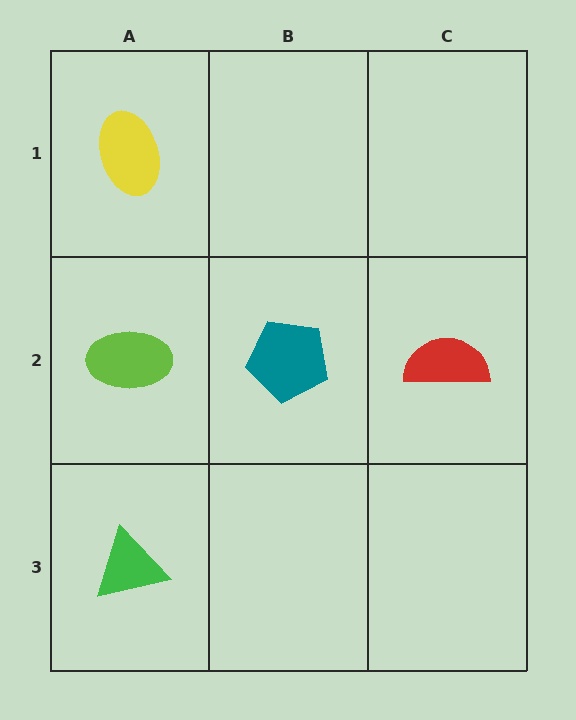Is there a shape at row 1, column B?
No, that cell is empty.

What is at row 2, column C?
A red semicircle.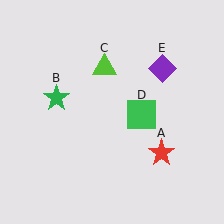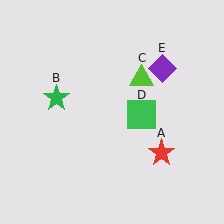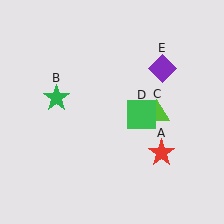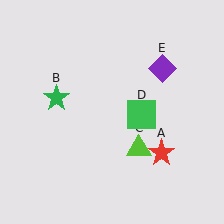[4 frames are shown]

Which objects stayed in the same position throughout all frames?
Red star (object A) and green star (object B) and green square (object D) and purple diamond (object E) remained stationary.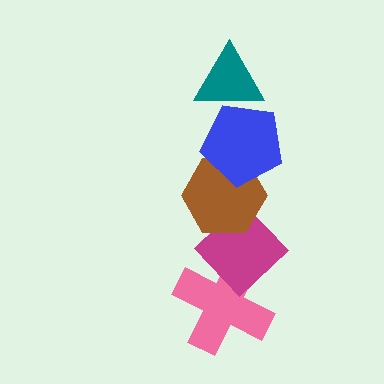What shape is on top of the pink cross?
The magenta diamond is on top of the pink cross.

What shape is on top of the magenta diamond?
The brown hexagon is on top of the magenta diamond.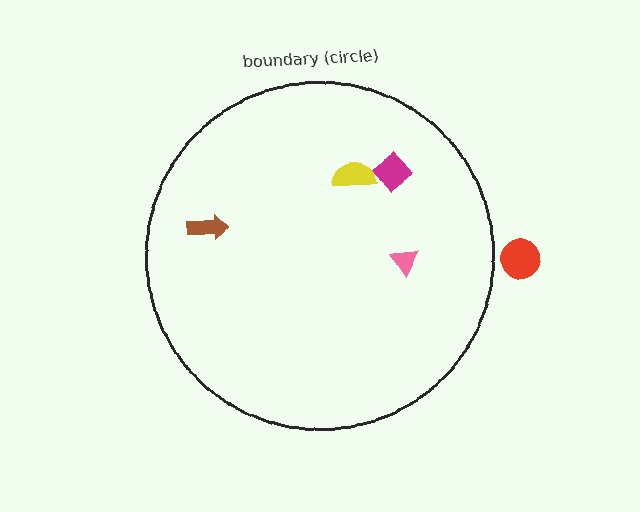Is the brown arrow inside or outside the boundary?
Inside.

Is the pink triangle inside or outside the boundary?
Inside.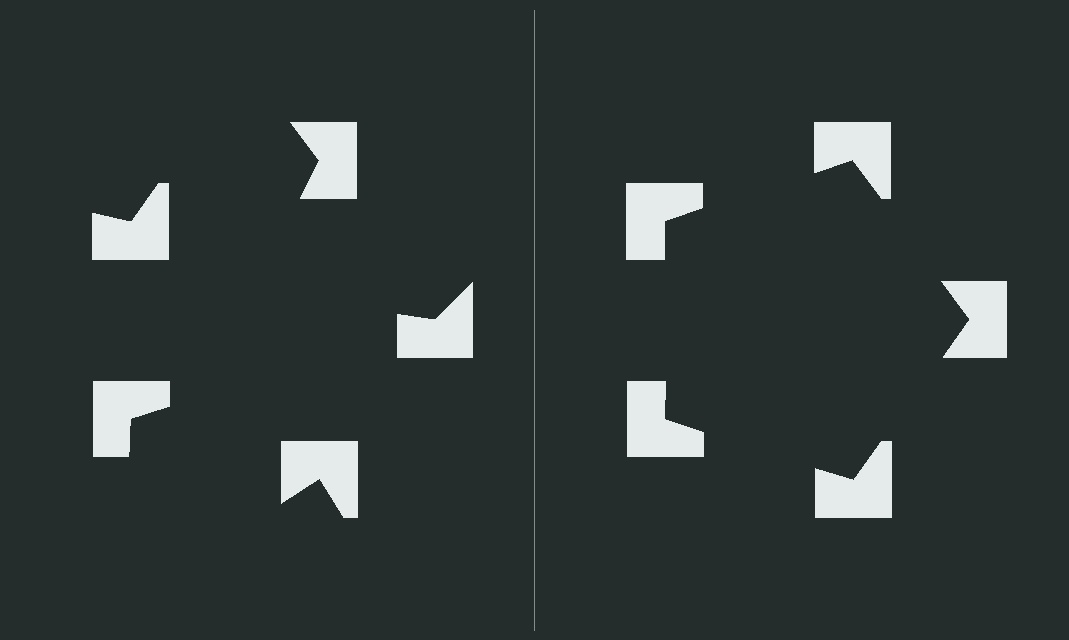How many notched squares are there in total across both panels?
10 — 5 on each side.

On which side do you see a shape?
An illusory pentagon appears on the right side. On the left side the wedge cuts are rotated, so no coherent shape forms.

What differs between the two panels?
The notched squares are positioned identically on both sides; only the wedge orientations differ. On the right they align to a pentagon; on the left they are misaligned.